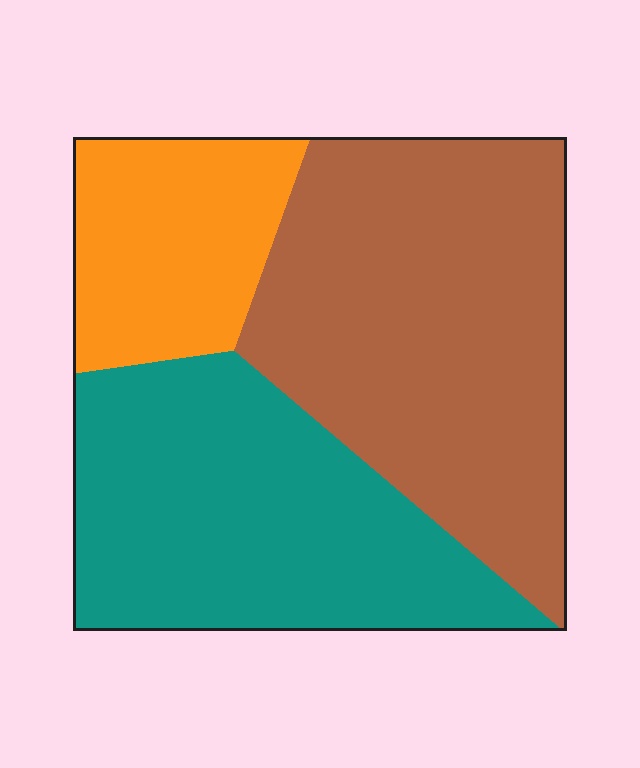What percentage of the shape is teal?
Teal covers about 35% of the shape.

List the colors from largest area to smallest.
From largest to smallest: brown, teal, orange.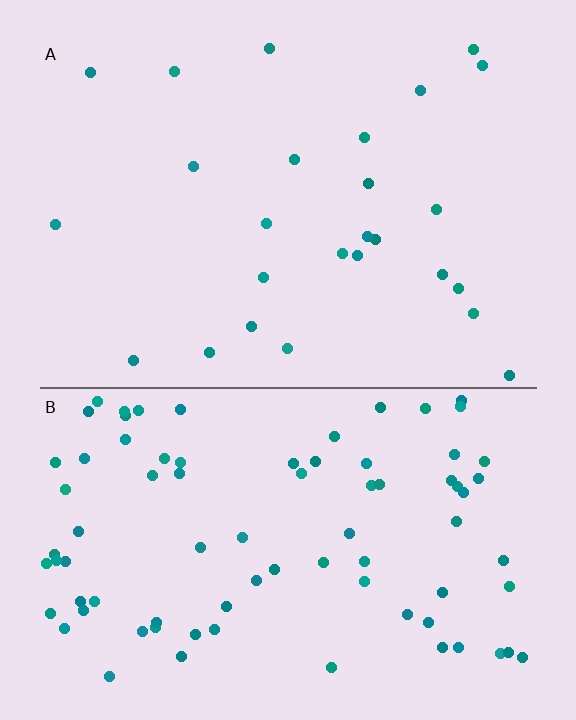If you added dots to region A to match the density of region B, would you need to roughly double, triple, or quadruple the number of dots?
Approximately triple.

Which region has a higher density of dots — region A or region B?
B (the bottom).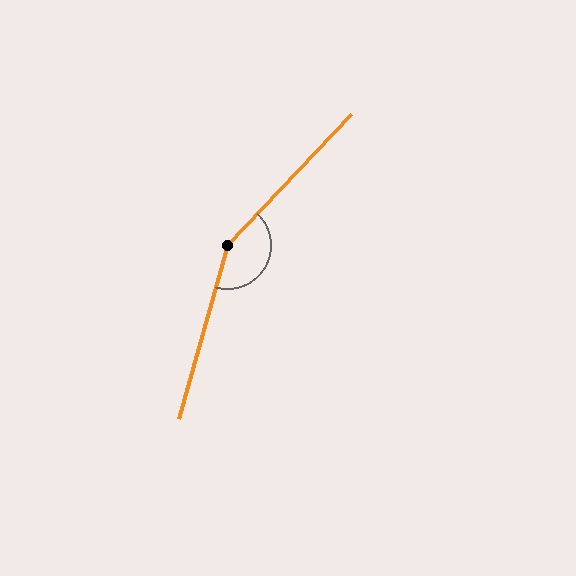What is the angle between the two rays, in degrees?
Approximately 153 degrees.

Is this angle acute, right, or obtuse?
It is obtuse.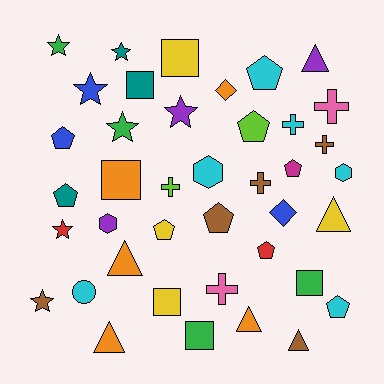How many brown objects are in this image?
There are 5 brown objects.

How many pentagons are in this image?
There are 9 pentagons.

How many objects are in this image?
There are 40 objects.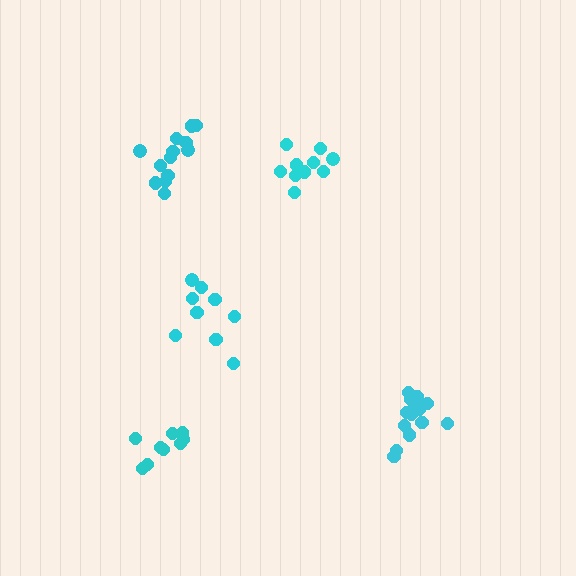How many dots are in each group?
Group 1: 9 dots, Group 2: 10 dots, Group 3: 9 dots, Group 4: 13 dots, Group 5: 15 dots (56 total).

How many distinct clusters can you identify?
There are 5 distinct clusters.